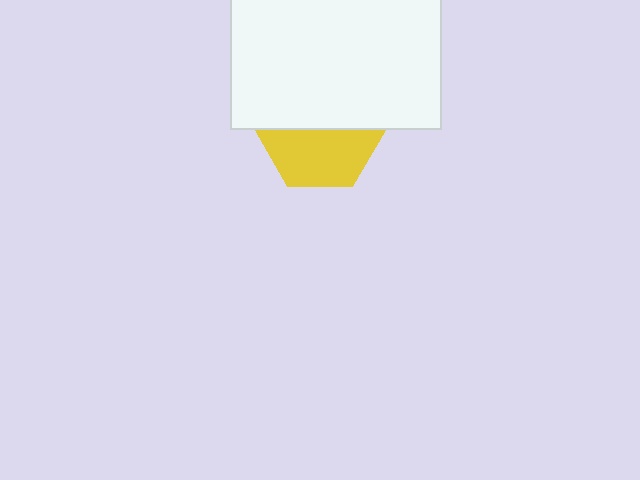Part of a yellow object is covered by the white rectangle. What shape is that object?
It is a hexagon.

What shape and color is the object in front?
The object in front is a white rectangle.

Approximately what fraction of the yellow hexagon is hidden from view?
Roughly 49% of the yellow hexagon is hidden behind the white rectangle.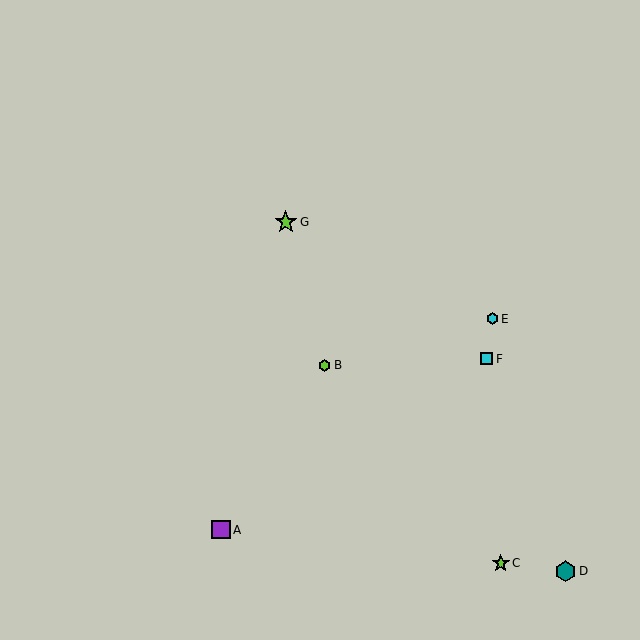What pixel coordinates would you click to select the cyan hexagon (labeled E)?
Click at (492, 319) to select the cyan hexagon E.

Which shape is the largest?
The lime star (labeled G) is the largest.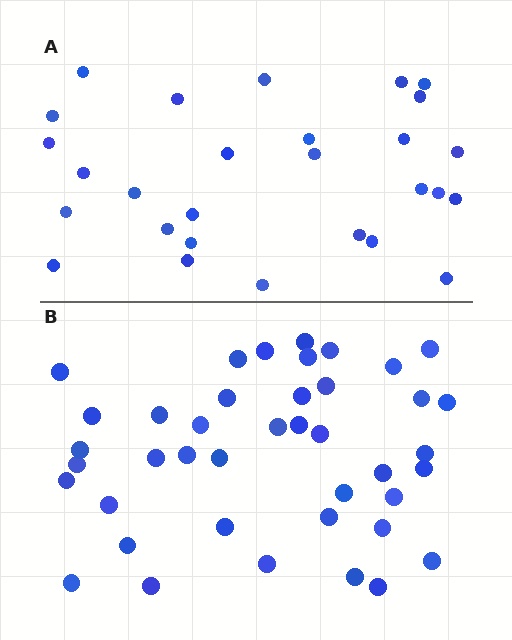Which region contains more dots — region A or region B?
Region B (the bottom region) has more dots.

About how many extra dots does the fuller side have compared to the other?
Region B has approximately 15 more dots than region A.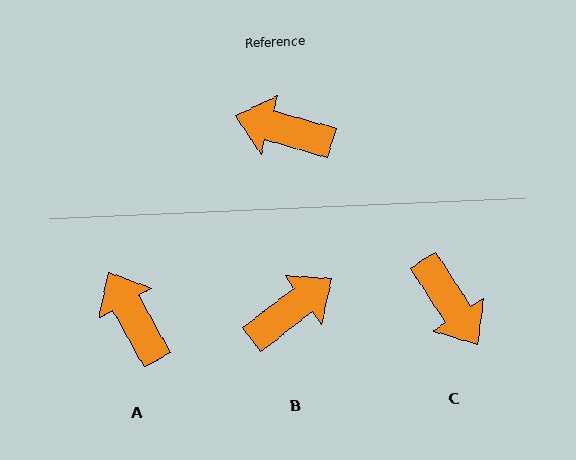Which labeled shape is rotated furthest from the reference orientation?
C, about 139 degrees away.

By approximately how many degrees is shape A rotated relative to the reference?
Approximately 45 degrees clockwise.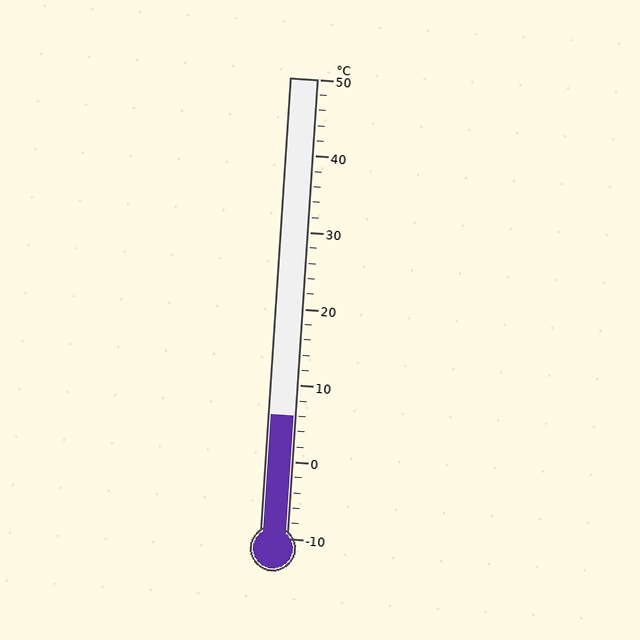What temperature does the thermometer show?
The thermometer shows approximately 6°C.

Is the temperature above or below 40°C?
The temperature is below 40°C.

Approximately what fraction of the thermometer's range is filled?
The thermometer is filled to approximately 25% of its range.